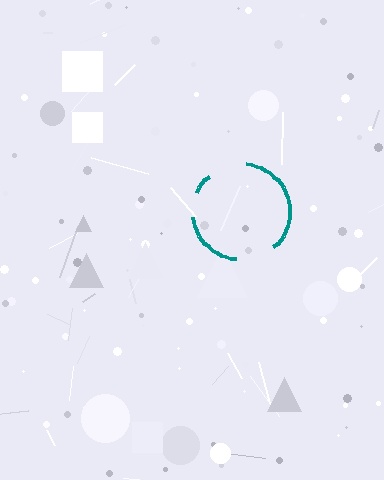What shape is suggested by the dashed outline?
The dashed outline suggests a circle.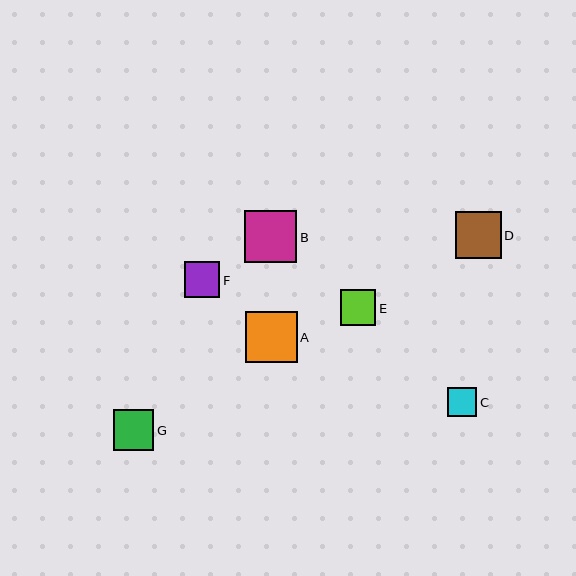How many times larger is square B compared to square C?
Square B is approximately 1.8 times the size of square C.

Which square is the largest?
Square B is the largest with a size of approximately 52 pixels.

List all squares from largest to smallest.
From largest to smallest: B, A, D, G, F, E, C.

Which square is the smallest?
Square C is the smallest with a size of approximately 29 pixels.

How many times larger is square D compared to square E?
Square D is approximately 1.3 times the size of square E.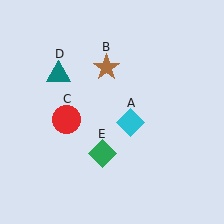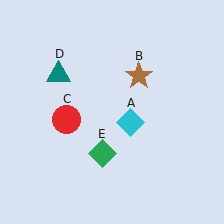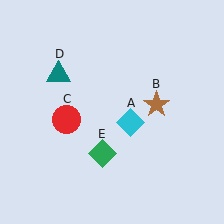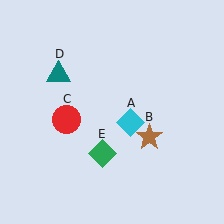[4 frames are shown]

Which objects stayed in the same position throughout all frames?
Cyan diamond (object A) and red circle (object C) and teal triangle (object D) and green diamond (object E) remained stationary.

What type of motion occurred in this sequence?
The brown star (object B) rotated clockwise around the center of the scene.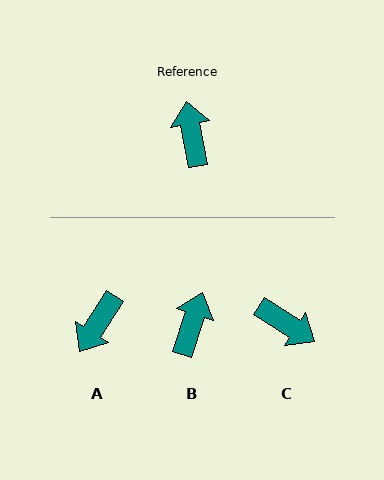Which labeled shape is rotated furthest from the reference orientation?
A, about 137 degrees away.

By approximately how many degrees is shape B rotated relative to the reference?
Approximately 28 degrees clockwise.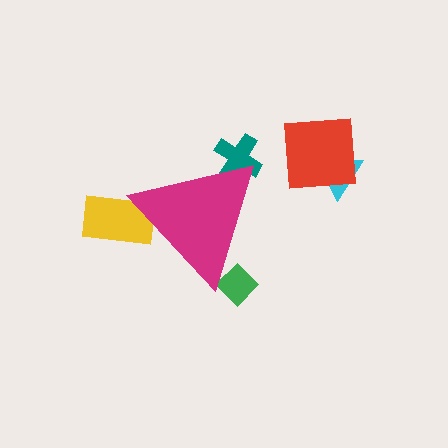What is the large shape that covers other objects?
A magenta triangle.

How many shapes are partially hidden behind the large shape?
3 shapes are partially hidden.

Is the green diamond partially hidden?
Yes, the green diamond is partially hidden behind the magenta triangle.